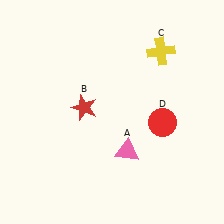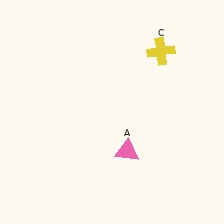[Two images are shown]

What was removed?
The red star (B), the red circle (D) were removed in Image 2.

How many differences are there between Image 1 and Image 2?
There are 2 differences between the two images.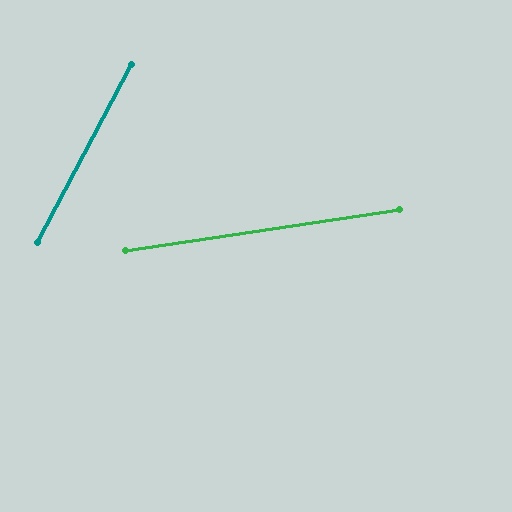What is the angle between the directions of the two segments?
Approximately 53 degrees.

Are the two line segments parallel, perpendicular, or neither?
Neither parallel nor perpendicular — they differ by about 53°.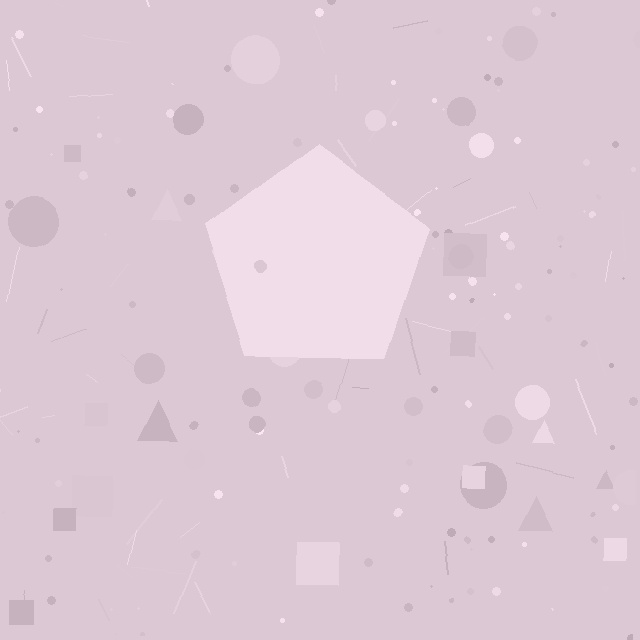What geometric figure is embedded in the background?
A pentagon is embedded in the background.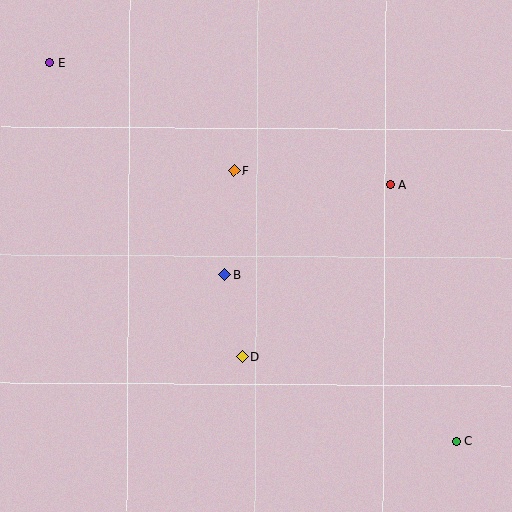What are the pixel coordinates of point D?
Point D is at (243, 357).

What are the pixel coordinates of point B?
Point B is at (225, 274).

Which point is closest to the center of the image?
Point B at (225, 274) is closest to the center.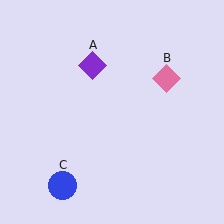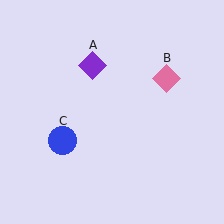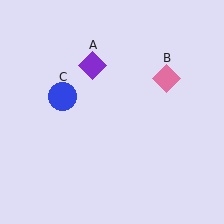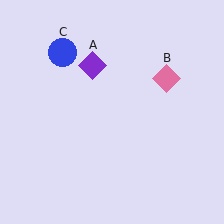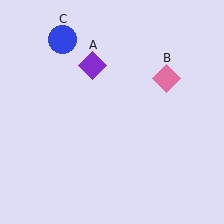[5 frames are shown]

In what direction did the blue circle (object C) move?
The blue circle (object C) moved up.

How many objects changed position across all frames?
1 object changed position: blue circle (object C).